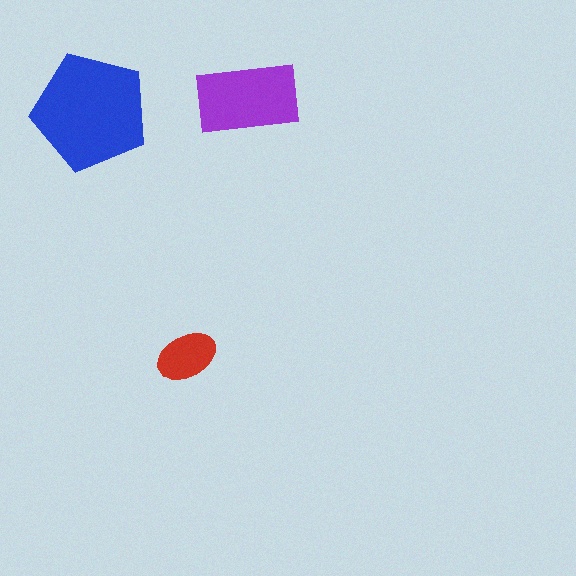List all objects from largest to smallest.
The blue pentagon, the purple rectangle, the red ellipse.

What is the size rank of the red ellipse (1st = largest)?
3rd.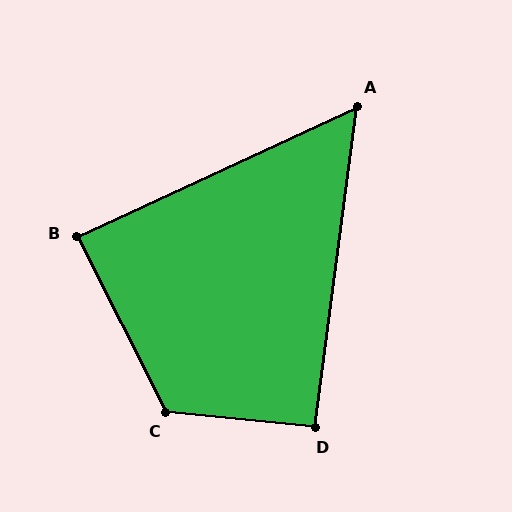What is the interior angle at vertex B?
Approximately 88 degrees (approximately right).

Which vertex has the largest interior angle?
C, at approximately 122 degrees.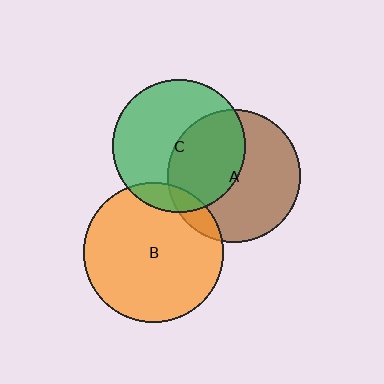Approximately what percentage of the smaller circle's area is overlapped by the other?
Approximately 10%.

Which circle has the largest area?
Circle B (orange).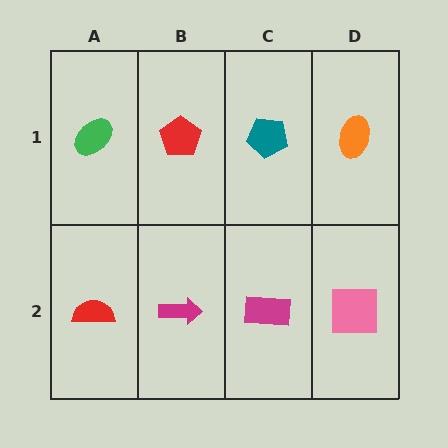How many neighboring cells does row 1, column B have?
3.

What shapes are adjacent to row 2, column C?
A teal pentagon (row 1, column C), a magenta arrow (row 2, column B), a pink square (row 2, column D).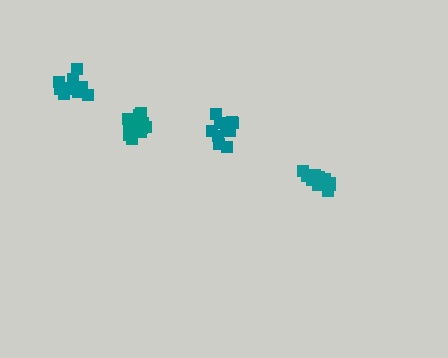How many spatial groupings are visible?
There are 4 spatial groupings.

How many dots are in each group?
Group 1: 13 dots, Group 2: 15 dots, Group 3: 11 dots, Group 4: 12 dots (51 total).